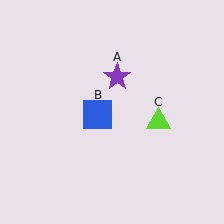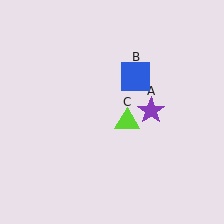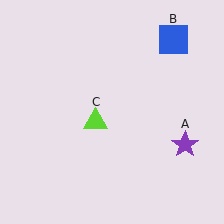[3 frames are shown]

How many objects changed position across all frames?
3 objects changed position: purple star (object A), blue square (object B), lime triangle (object C).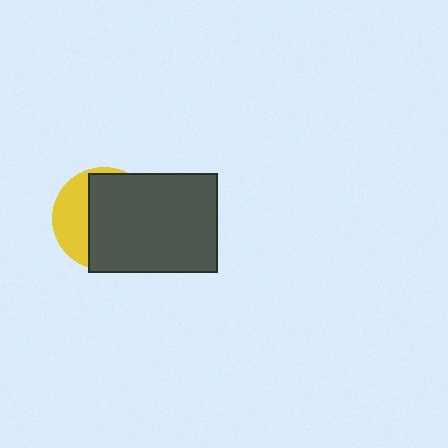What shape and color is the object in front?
The object in front is a dark gray rectangle.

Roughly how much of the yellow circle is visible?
A small part of it is visible (roughly 32%).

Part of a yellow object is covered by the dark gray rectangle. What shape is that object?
It is a circle.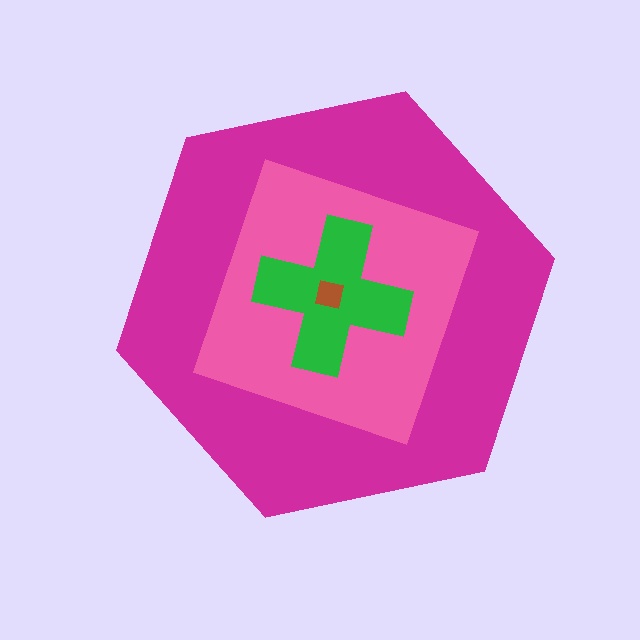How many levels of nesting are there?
4.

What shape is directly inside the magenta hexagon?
The pink diamond.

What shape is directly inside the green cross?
The brown square.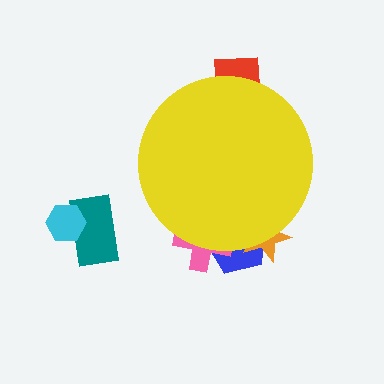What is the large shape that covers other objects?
A yellow circle.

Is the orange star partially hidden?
Yes, the orange star is partially hidden behind the yellow circle.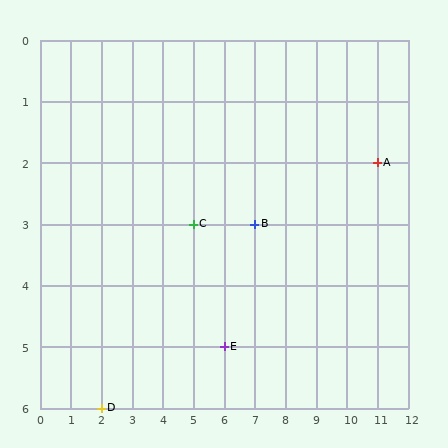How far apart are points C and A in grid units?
Points C and A are 6 columns and 1 row apart (about 6.1 grid units diagonally).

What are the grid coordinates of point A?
Point A is at grid coordinates (11, 2).